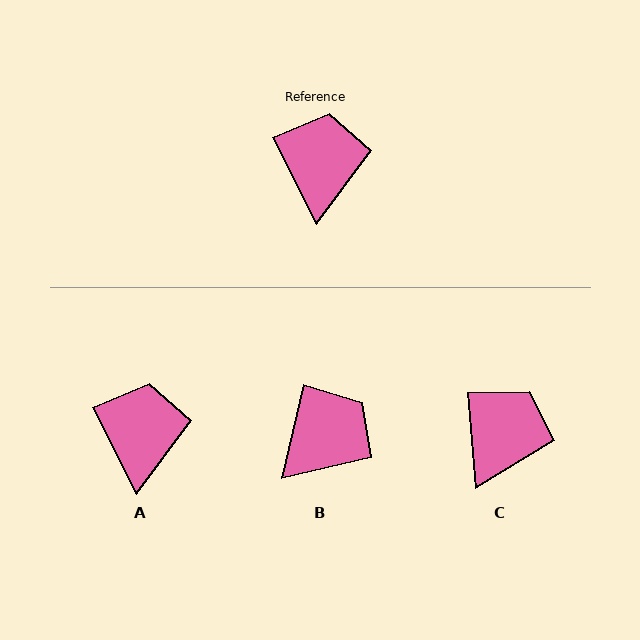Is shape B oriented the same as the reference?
No, it is off by about 40 degrees.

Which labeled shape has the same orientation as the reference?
A.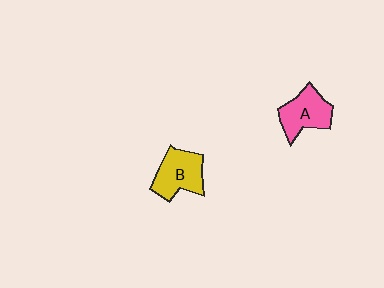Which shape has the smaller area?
Shape A (pink).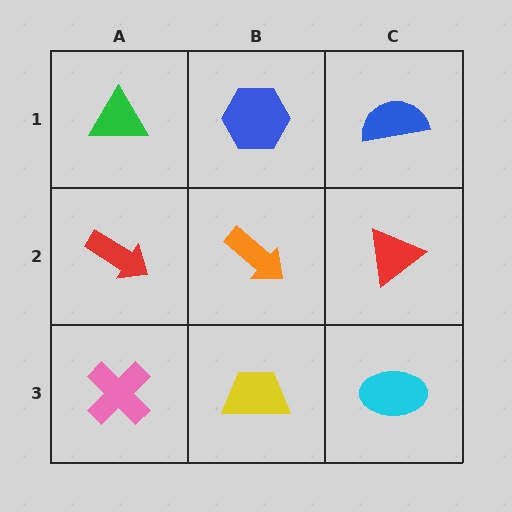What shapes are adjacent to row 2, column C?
A blue semicircle (row 1, column C), a cyan ellipse (row 3, column C), an orange arrow (row 2, column B).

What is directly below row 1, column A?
A red arrow.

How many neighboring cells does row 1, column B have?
3.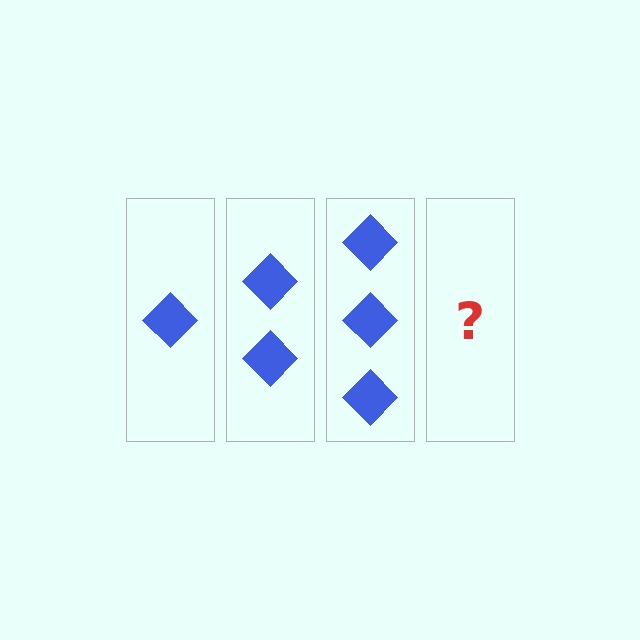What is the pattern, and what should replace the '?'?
The pattern is that each step adds one more diamond. The '?' should be 4 diamonds.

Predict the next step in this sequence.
The next step is 4 diamonds.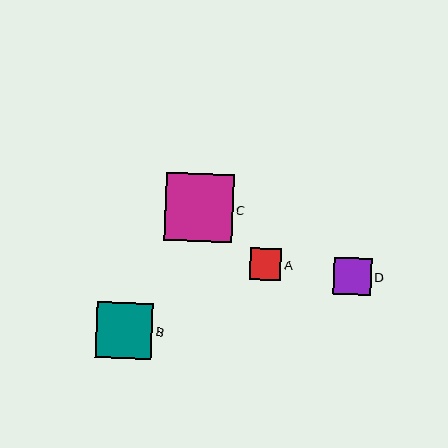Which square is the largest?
Square C is the largest with a size of approximately 68 pixels.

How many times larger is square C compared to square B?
Square C is approximately 1.2 times the size of square B.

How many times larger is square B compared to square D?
Square B is approximately 1.5 times the size of square D.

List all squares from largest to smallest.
From largest to smallest: C, B, D, A.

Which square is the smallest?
Square A is the smallest with a size of approximately 31 pixels.